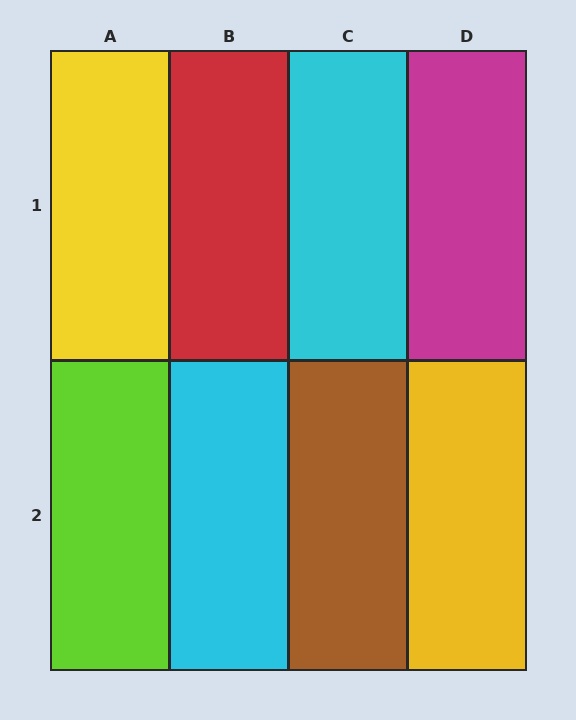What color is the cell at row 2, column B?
Cyan.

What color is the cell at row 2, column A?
Lime.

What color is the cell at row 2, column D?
Yellow.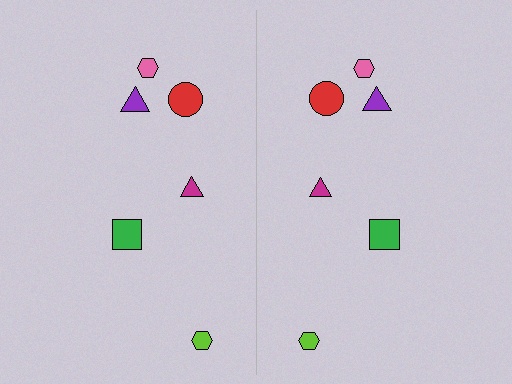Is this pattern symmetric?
Yes, this pattern has bilateral (reflection) symmetry.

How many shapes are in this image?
There are 12 shapes in this image.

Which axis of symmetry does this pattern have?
The pattern has a vertical axis of symmetry running through the center of the image.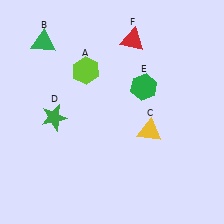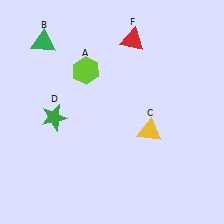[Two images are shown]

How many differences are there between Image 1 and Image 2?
There is 1 difference between the two images.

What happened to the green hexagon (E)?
The green hexagon (E) was removed in Image 2. It was in the top-right area of Image 1.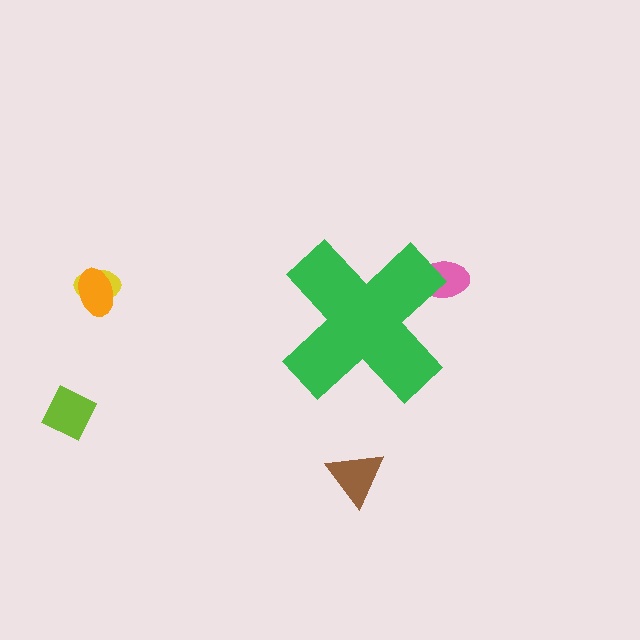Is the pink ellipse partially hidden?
Yes, the pink ellipse is partially hidden behind the green cross.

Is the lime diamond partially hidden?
No, the lime diamond is fully visible.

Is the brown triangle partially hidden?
No, the brown triangle is fully visible.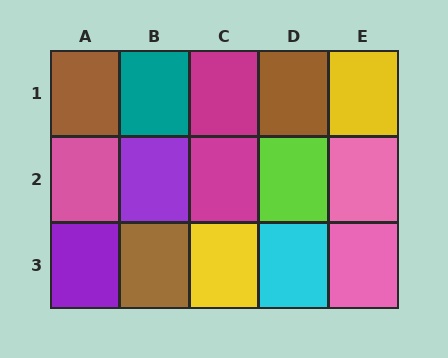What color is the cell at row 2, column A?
Pink.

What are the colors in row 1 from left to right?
Brown, teal, magenta, brown, yellow.